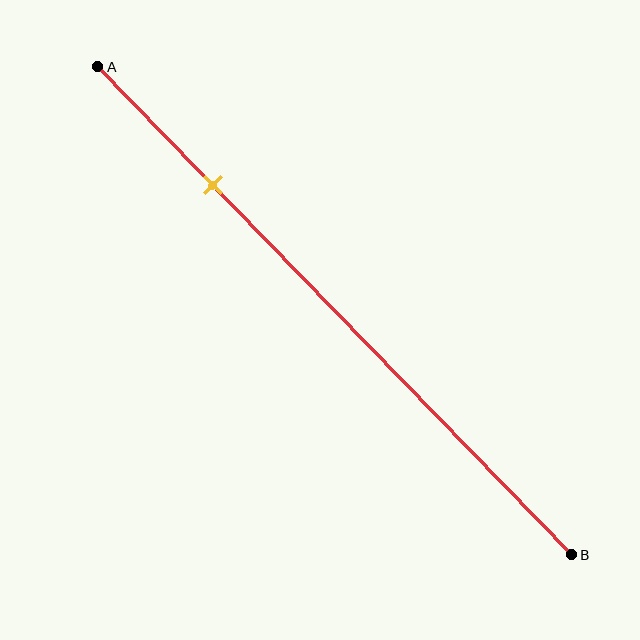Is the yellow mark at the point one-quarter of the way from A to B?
Yes, the mark is approximately at the one-quarter point.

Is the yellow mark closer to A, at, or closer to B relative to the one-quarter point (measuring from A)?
The yellow mark is approximately at the one-quarter point of segment AB.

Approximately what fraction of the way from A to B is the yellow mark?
The yellow mark is approximately 25% of the way from A to B.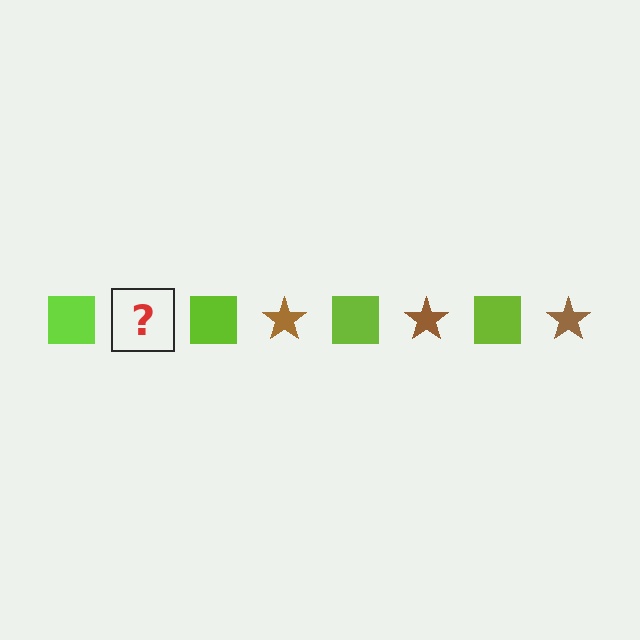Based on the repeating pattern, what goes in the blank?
The blank should be a brown star.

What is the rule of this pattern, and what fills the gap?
The rule is that the pattern alternates between lime square and brown star. The gap should be filled with a brown star.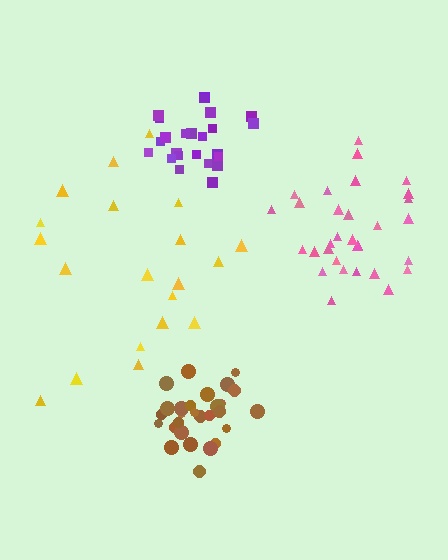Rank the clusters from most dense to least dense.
brown, purple, pink, yellow.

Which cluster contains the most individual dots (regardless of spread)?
Pink (31).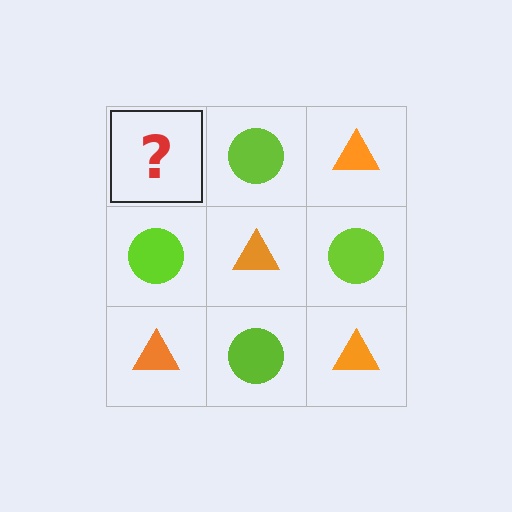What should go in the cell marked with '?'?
The missing cell should contain an orange triangle.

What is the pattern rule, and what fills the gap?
The rule is that it alternates orange triangle and lime circle in a checkerboard pattern. The gap should be filled with an orange triangle.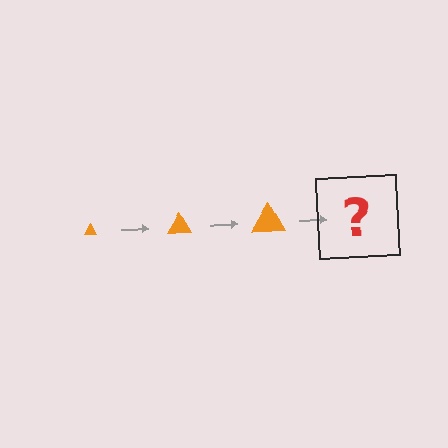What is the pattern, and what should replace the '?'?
The pattern is that the triangle gets progressively larger each step. The '?' should be an orange triangle, larger than the previous one.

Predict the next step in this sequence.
The next step is an orange triangle, larger than the previous one.